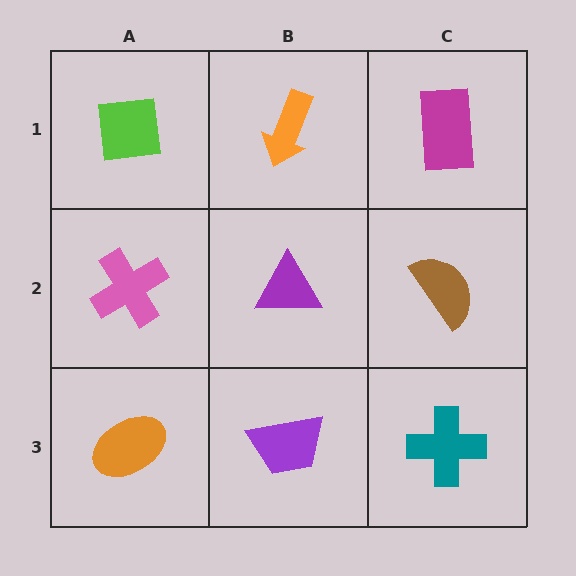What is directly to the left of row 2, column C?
A purple triangle.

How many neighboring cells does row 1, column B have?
3.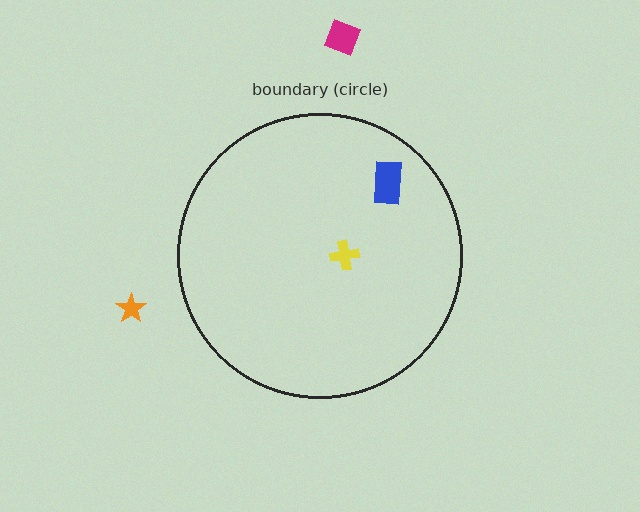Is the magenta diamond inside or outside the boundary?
Outside.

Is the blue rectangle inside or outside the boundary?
Inside.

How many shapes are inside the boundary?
2 inside, 2 outside.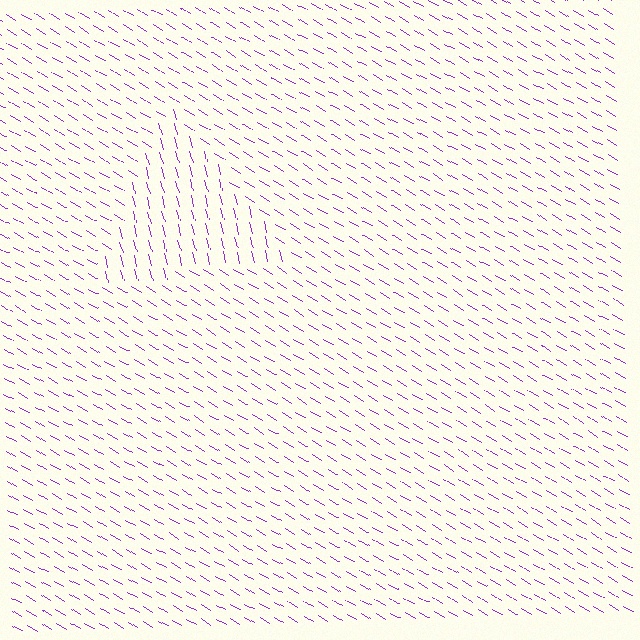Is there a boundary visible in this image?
Yes, there is a texture boundary formed by a change in line orientation.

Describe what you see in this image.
The image is filled with small purple line segments. A triangle region in the image has lines oriented differently from the surrounding lines, creating a visible texture boundary.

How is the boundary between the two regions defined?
The boundary is defined purely by a change in line orientation (approximately 45 degrees difference). All lines are the same color and thickness.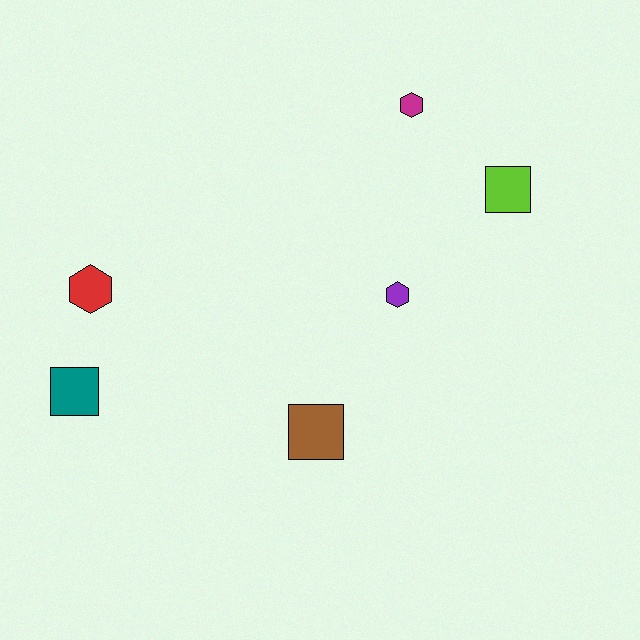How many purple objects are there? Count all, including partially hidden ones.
There is 1 purple object.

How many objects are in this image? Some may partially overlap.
There are 6 objects.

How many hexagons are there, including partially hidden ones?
There are 3 hexagons.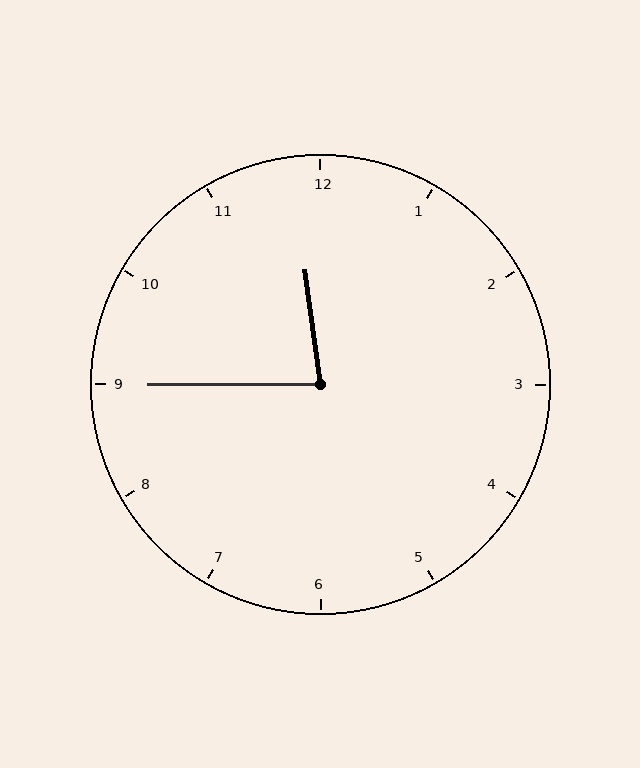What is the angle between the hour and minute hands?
Approximately 82 degrees.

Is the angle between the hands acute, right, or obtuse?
It is acute.